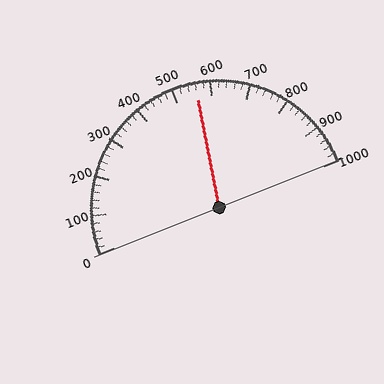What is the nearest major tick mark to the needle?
The nearest major tick mark is 600.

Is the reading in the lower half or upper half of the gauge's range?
The reading is in the upper half of the range (0 to 1000).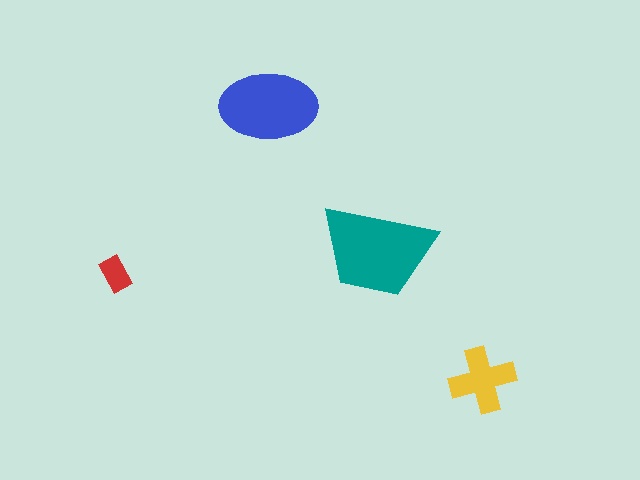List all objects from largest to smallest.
The teal trapezoid, the blue ellipse, the yellow cross, the red rectangle.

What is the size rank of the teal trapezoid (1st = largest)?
1st.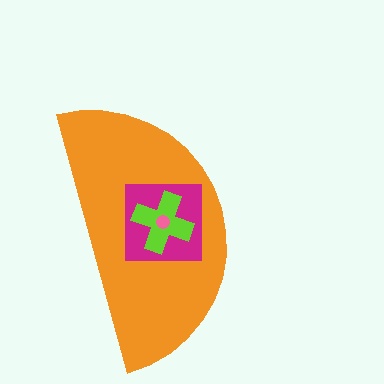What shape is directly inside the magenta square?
The lime cross.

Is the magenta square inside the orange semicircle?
Yes.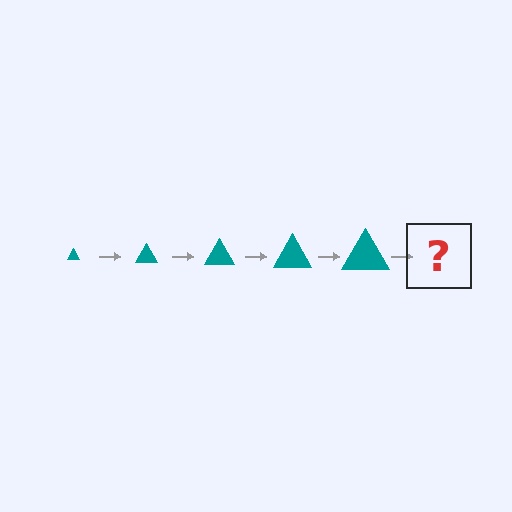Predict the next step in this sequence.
The next step is a teal triangle, larger than the previous one.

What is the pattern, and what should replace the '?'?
The pattern is that the triangle gets progressively larger each step. The '?' should be a teal triangle, larger than the previous one.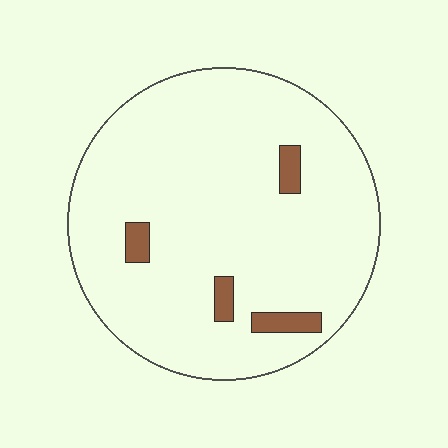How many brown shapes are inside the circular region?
4.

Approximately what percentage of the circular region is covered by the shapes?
Approximately 5%.